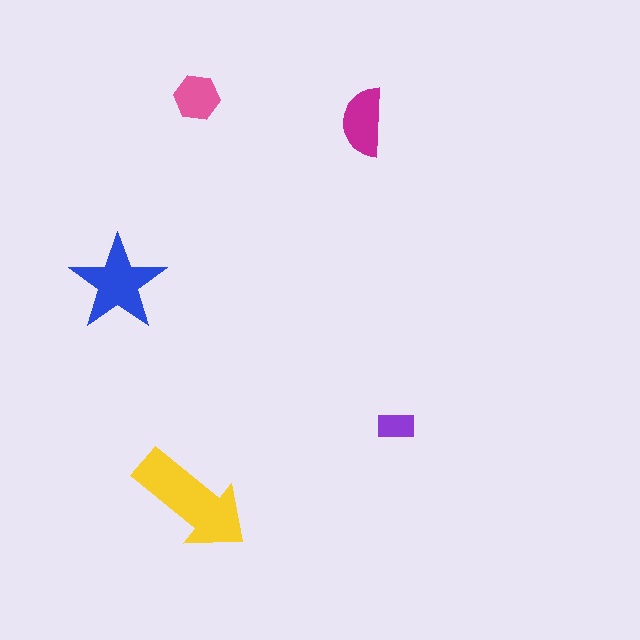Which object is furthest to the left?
The blue star is leftmost.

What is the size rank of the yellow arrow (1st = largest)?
1st.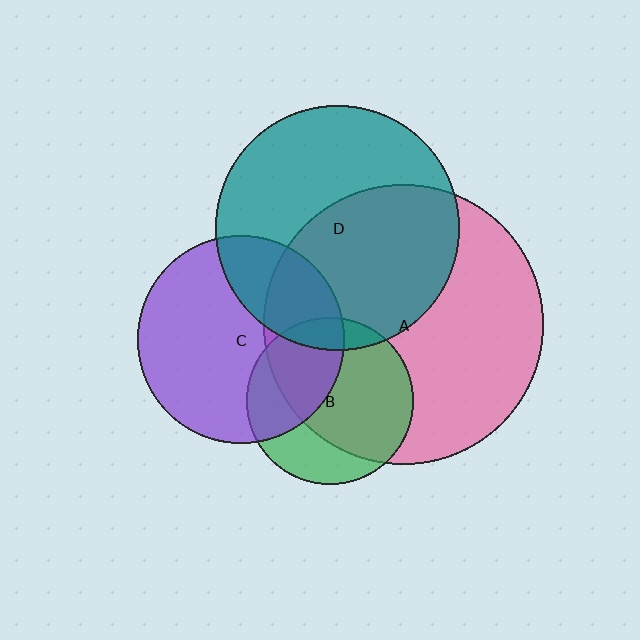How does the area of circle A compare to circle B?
Approximately 2.8 times.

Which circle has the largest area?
Circle A (pink).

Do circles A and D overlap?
Yes.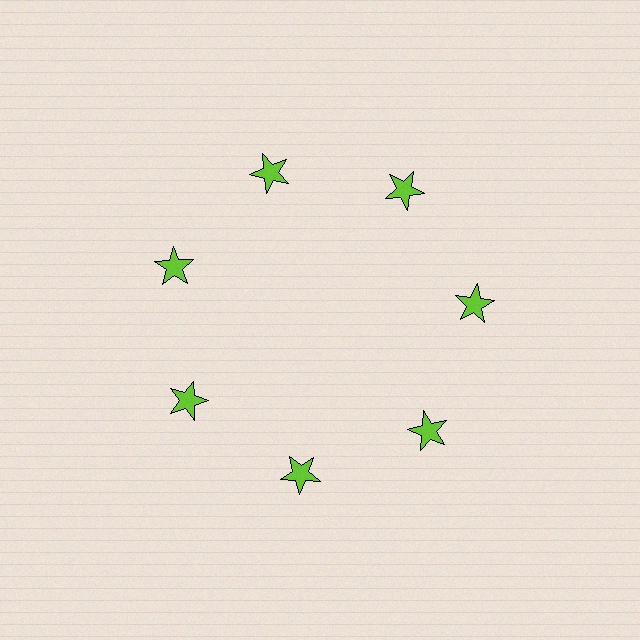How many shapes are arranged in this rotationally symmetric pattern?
There are 7 shapes, arranged in 7 groups of 1.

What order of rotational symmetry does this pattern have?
This pattern has 7-fold rotational symmetry.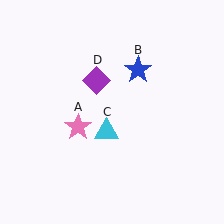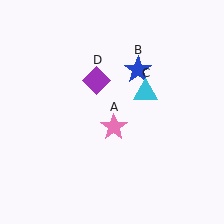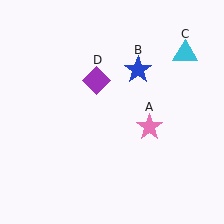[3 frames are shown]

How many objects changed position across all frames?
2 objects changed position: pink star (object A), cyan triangle (object C).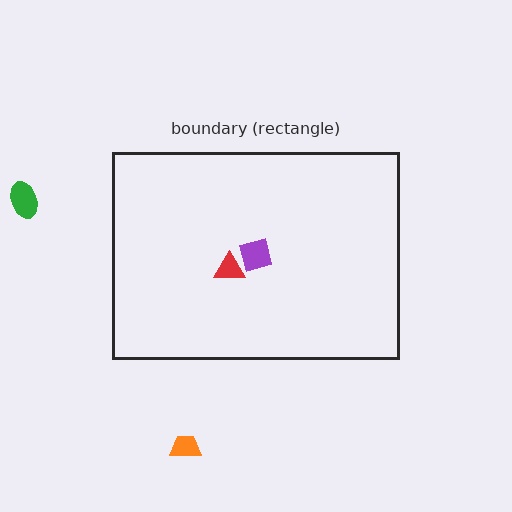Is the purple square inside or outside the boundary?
Inside.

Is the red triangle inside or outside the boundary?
Inside.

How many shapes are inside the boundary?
2 inside, 2 outside.